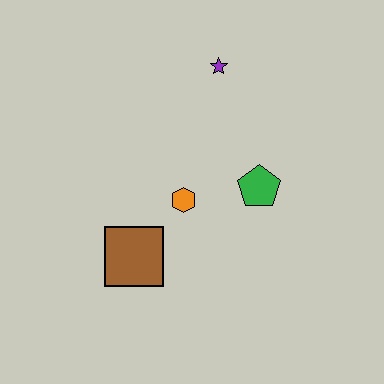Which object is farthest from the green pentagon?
The brown square is farthest from the green pentagon.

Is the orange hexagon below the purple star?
Yes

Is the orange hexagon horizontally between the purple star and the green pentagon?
No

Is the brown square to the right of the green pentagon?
No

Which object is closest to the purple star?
The green pentagon is closest to the purple star.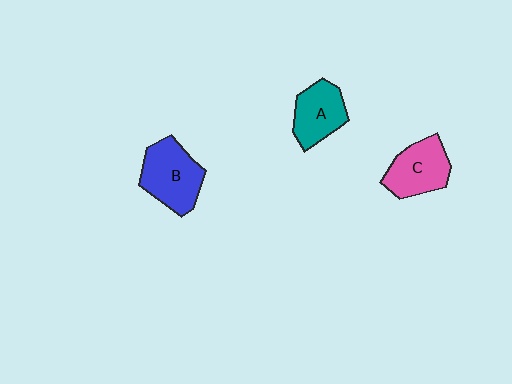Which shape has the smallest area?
Shape A (teal).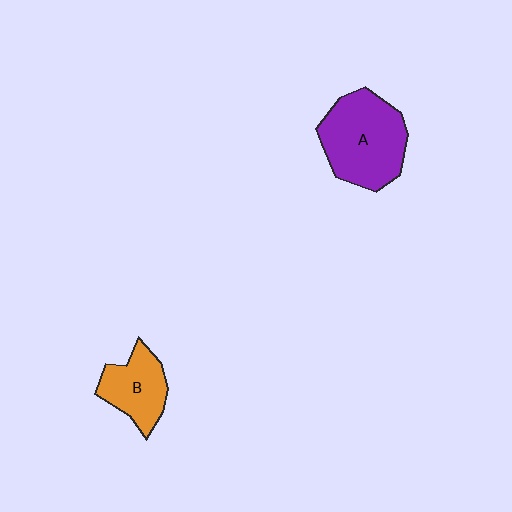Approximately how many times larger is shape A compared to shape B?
Approximately 1.7 times.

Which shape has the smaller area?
Shape B (orange).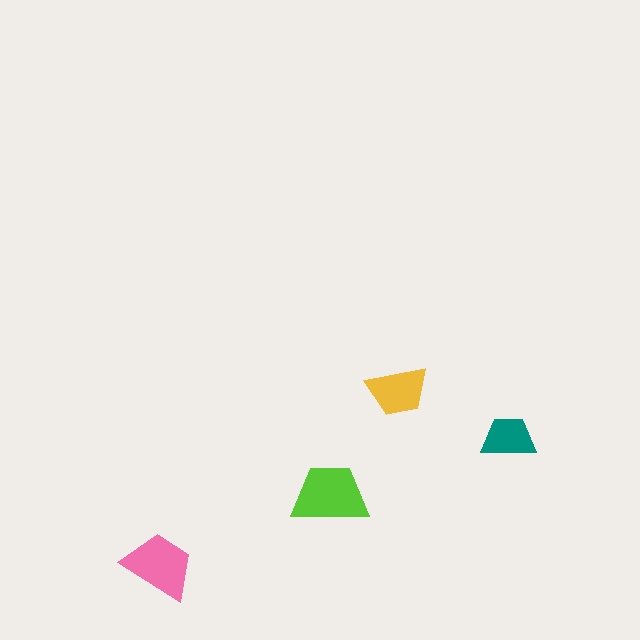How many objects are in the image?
There are 4 objects in the image.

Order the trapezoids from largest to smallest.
the lime one, the pink one, the yellow one, the teal one.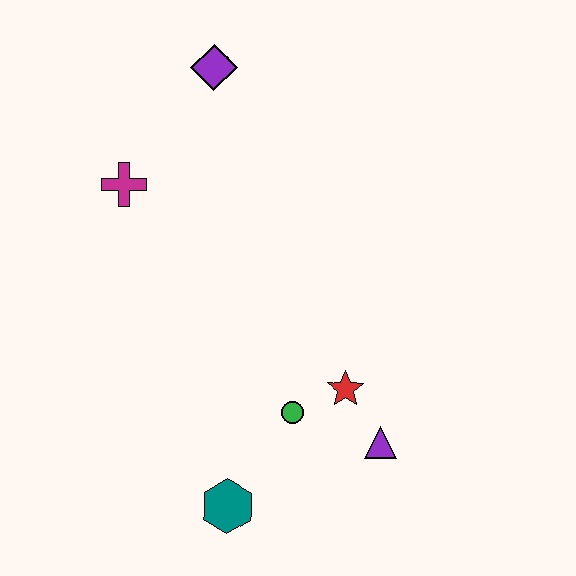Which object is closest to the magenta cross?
The purple diamond is closest to the magenta cross.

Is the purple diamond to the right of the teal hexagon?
No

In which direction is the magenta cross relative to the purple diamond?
The magenta cross is below the purple diamond.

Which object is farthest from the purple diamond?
The teal hexagon is farthest from the purple diamond.